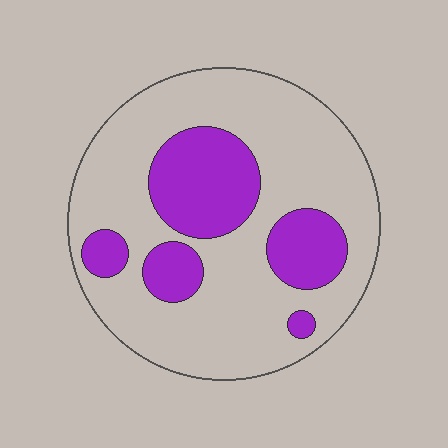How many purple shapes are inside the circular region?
5.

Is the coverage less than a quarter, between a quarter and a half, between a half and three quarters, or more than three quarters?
Between a quarter and a half.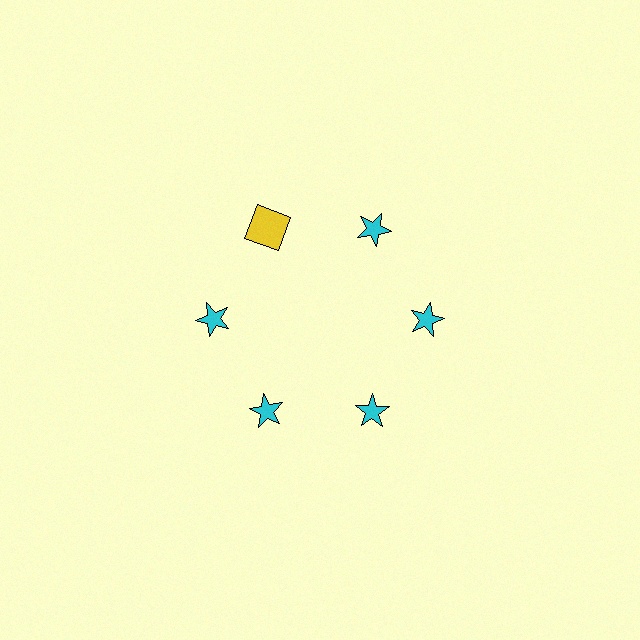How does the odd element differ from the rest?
It differs in both color (yellow instead of cyan) and shape (square instead of star).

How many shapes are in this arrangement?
There are 6 shapes arranged in a ring pattern.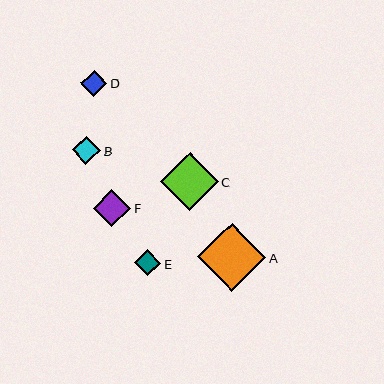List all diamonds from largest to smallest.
From largest to smallest: A, C, F, B, E, D.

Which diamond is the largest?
Diamond A is the largest with a size of approximately 68 pixels.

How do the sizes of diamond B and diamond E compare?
Diamond B and diamond E are approximately the same size.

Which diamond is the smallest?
Diamond D is the smallest with a size of approximately 27 pixels.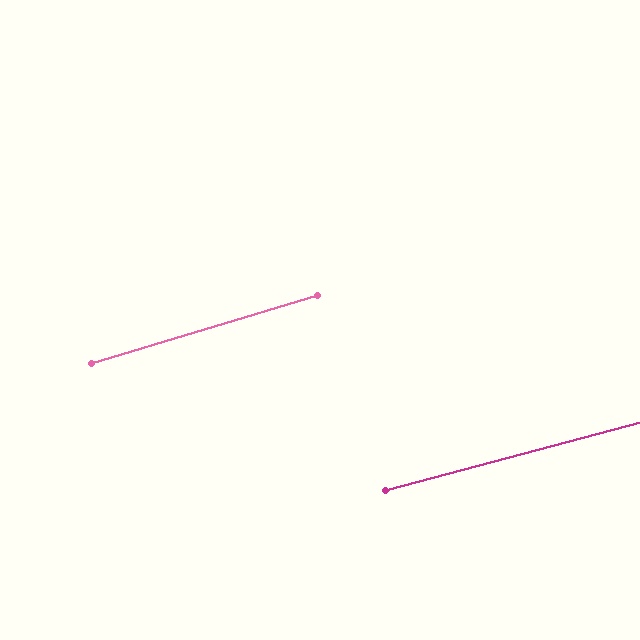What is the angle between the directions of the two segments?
Approximately 2 degrees.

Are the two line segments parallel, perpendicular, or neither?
Parallel — their directions differ by only 1.6°.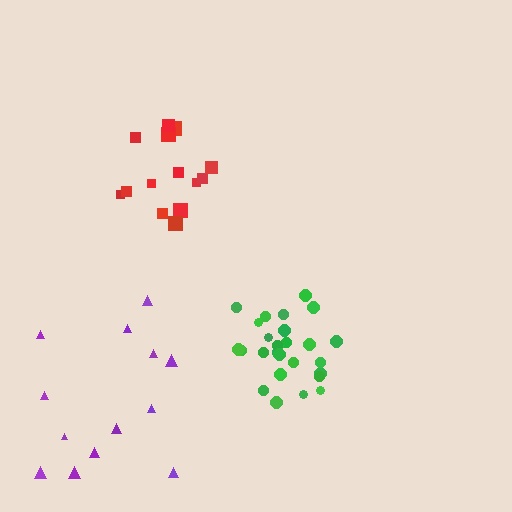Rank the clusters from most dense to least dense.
green, red, purple.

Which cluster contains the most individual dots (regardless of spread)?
Green (27).